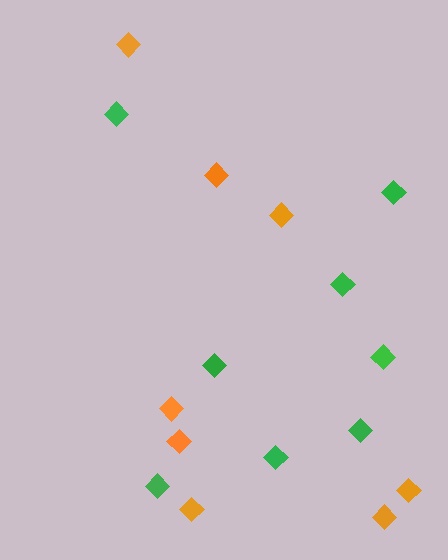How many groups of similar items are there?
There are 2 groups: one group of green diamonds (8) and one group of orange diamonds (8).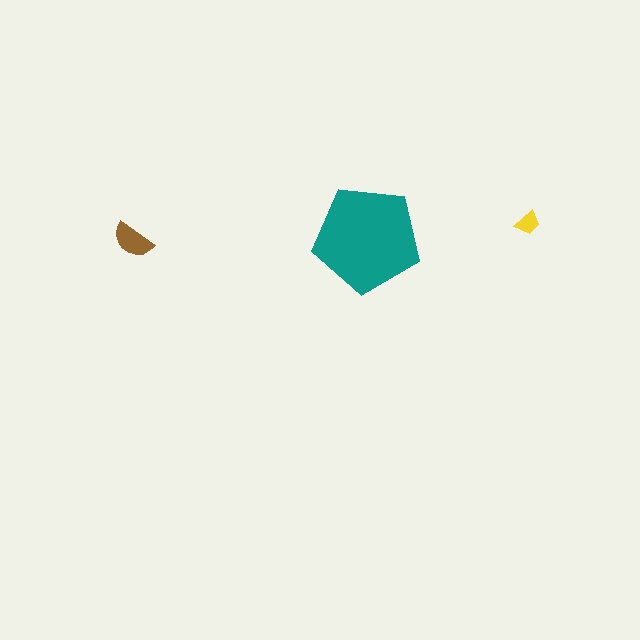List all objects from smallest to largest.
The yellow trapezoid, the brown semicircle, the teal pentagon.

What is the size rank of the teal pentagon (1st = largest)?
1st.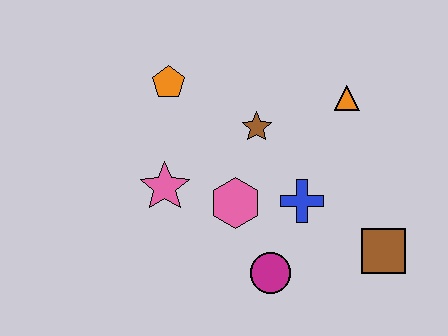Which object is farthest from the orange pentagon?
The brown square is farthest from the orange pentagon.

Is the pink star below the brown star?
Yes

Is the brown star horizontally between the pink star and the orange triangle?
Yes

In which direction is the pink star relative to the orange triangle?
The pink star is to the left of the orange triangle.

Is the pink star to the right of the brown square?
No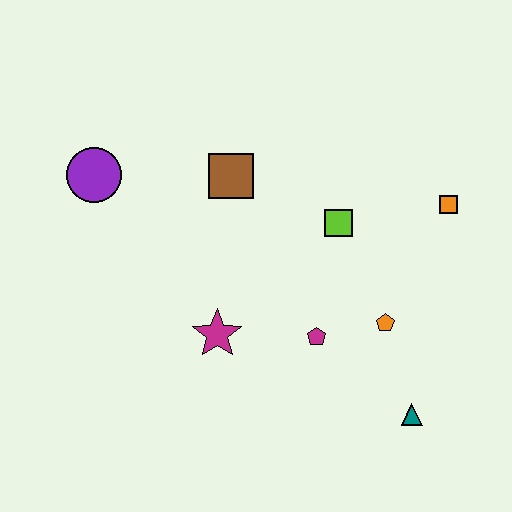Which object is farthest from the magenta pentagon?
The purple circle is farthest from the magenta pentagon.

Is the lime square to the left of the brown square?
No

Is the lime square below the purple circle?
Yes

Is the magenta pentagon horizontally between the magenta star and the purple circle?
No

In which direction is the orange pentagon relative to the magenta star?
The orange pentagon is to the right of the magenta star.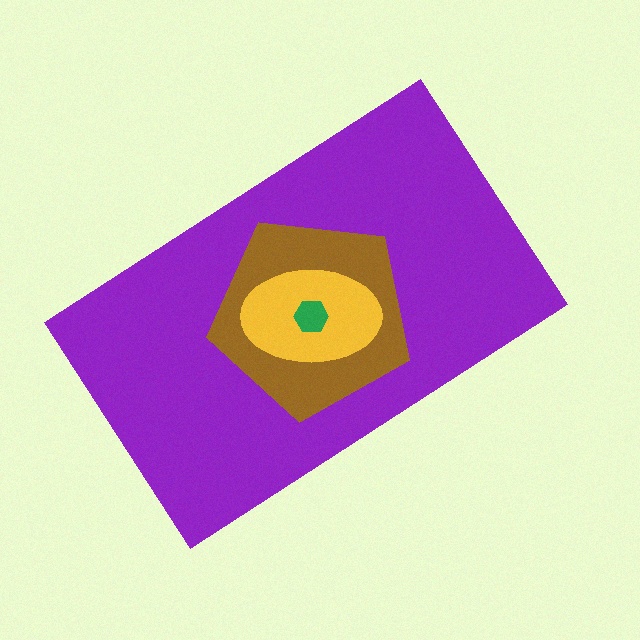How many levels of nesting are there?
4.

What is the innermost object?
The green hexagon.